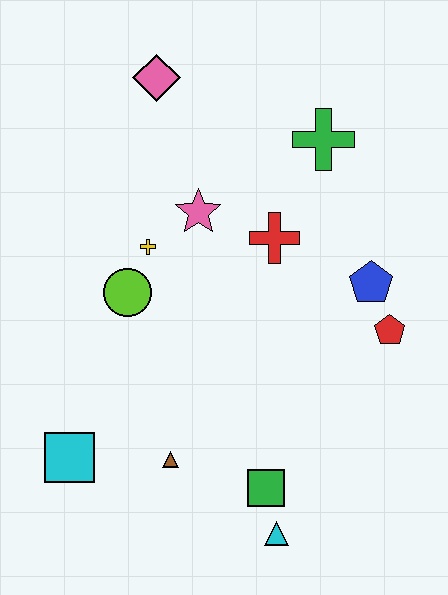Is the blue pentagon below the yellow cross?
Yes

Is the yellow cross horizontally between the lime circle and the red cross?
Yes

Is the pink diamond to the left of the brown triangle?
Yes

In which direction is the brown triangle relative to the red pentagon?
The brown triangle is to the left of the red pentagon.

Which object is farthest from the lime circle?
The cyan triangle is farthest from the lime circle.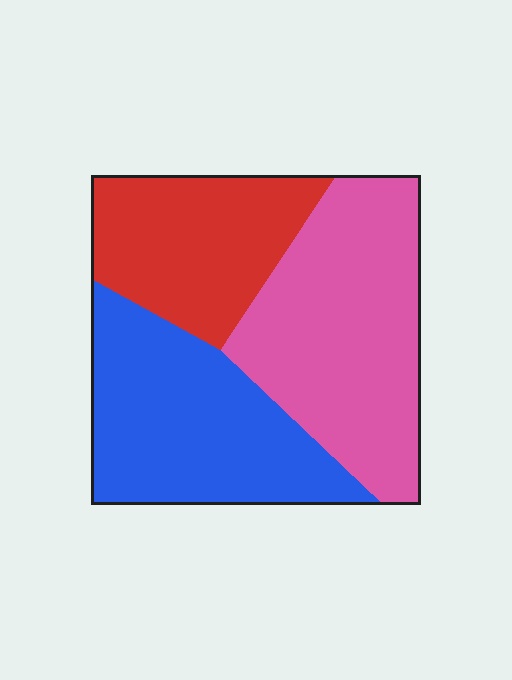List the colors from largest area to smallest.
From largest to smallest: pink, blue, red.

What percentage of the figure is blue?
Blue takes up about one third (1/3) of the figure.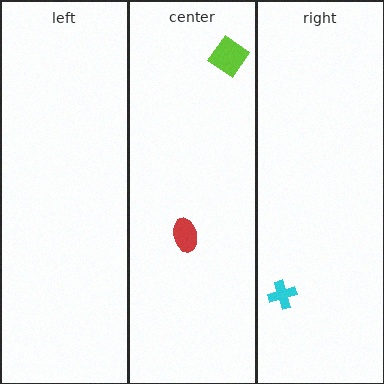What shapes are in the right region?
The cyan cross.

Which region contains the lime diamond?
The center region.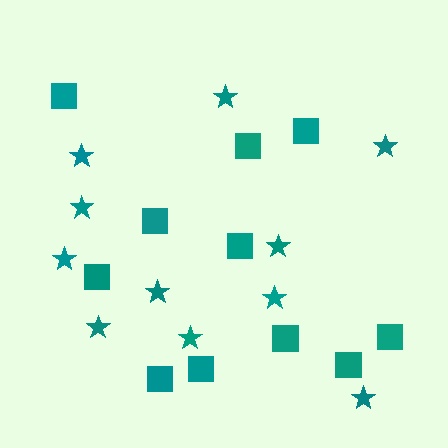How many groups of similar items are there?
There are 2 groups: one group of stars (11) and one group of squares (11).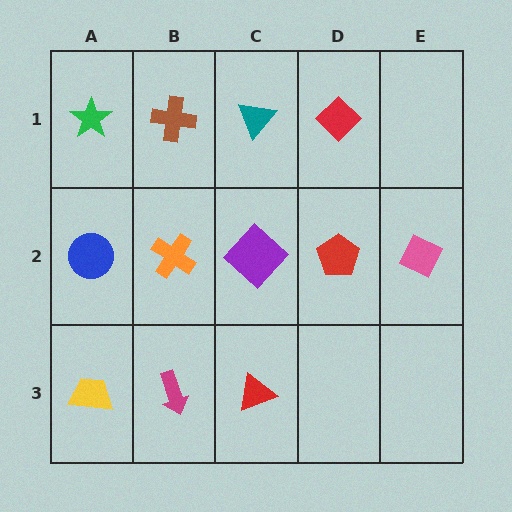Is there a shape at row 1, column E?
No, that cell is empty.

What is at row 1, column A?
A green star.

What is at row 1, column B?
A brown cross.